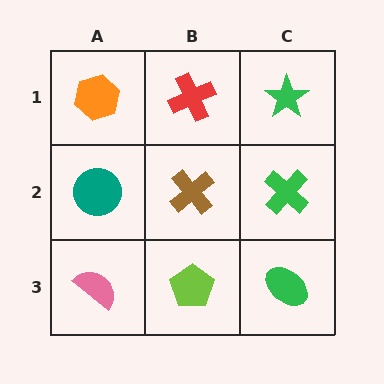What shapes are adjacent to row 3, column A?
A teal circle (row 2, column A), a lime pentagon (row 3, column B).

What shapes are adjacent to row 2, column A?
An orange hexagon (row 1, column A), a pink semicircle (row 3, column A), a brown cross (row 2, column B).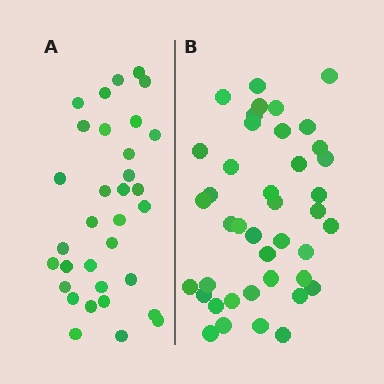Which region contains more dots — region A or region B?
Region B (the right region) has more dots.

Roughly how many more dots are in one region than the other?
Region B has roughly 8 or so more dots than region A.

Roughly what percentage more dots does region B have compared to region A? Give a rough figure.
About 25% more.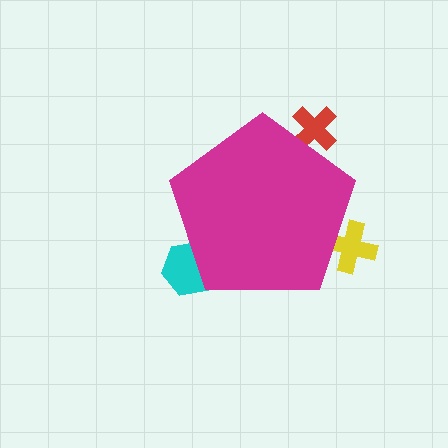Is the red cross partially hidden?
Yes, the red cross is partially hidden behind the magenta pentagon.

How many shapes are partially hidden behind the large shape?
3 shapes are partially hidden.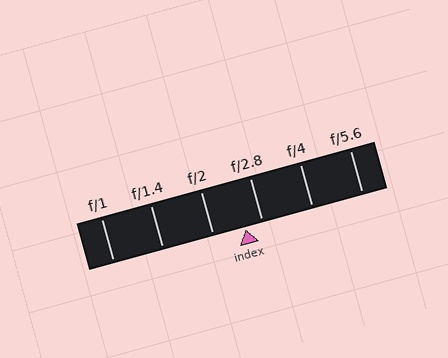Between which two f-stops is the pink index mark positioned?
The index mark is between f/2 and f/2.8.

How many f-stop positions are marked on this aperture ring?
There are 6 f-stop positions marked.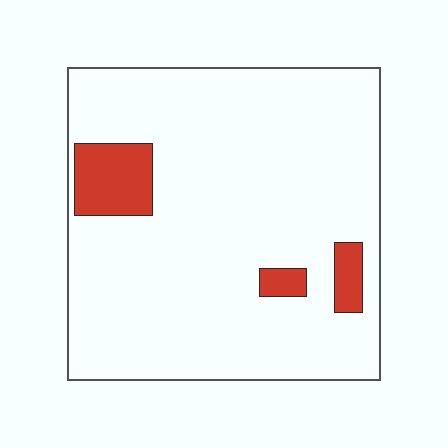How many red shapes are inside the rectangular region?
3.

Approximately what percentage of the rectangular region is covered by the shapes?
Approximately 10%.